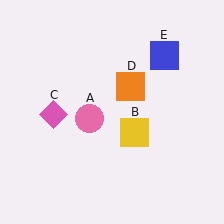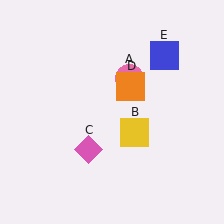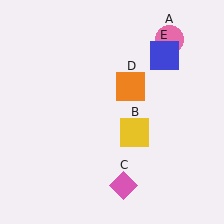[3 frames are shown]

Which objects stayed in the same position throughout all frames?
Yellow square (object B) and orange square (object D) and blue square (object E) remained stationary.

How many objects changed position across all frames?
2 objects changed position: pink circle (object A), pink diamond (object C).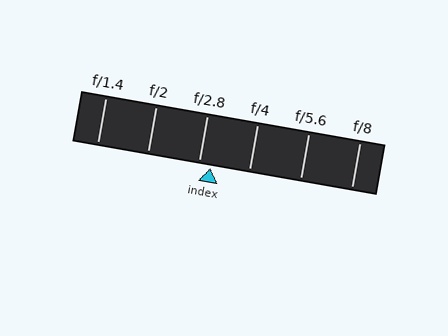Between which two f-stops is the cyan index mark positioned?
The index mark is between f/2.8 and f/4.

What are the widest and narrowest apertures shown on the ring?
The widest aperture shown is f/1.4 and the narrowest is f/8.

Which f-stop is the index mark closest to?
The index mark is closest to f/2.8.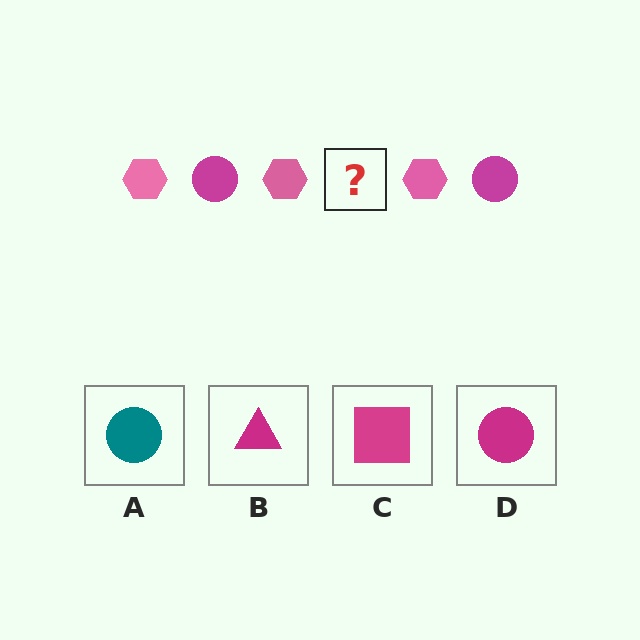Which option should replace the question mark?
Option D.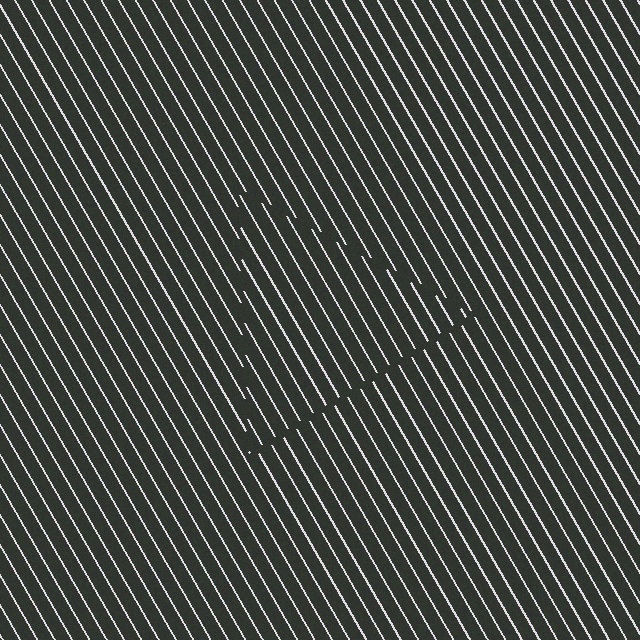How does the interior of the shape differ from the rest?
The interior of the shape contains the same grating, shifted by half a period — the contour is defined by the phase discontinuity where line-ends from the inner and outer gratings abut.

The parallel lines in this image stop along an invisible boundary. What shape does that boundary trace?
An illusory triangle. The interior of the shape contains the same grating, shifted by half a period — the contour is defined by the phase discontinuity where line-ends from the inner and outer gratings abut.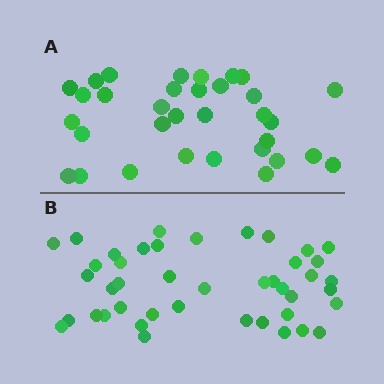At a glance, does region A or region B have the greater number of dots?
Region B (the bottom region) has more dots.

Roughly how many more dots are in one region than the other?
Region B has roughly 10 or so more dots than region A.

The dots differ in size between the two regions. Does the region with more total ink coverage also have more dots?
No. Region A has more total ink coverage because its dots are larger, but region B actually contains more individual dots. Total area can be misleading — the number of items is what matters here.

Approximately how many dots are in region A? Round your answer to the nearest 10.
About 30 dots. (The exact count is 33, which rounds to 30.)